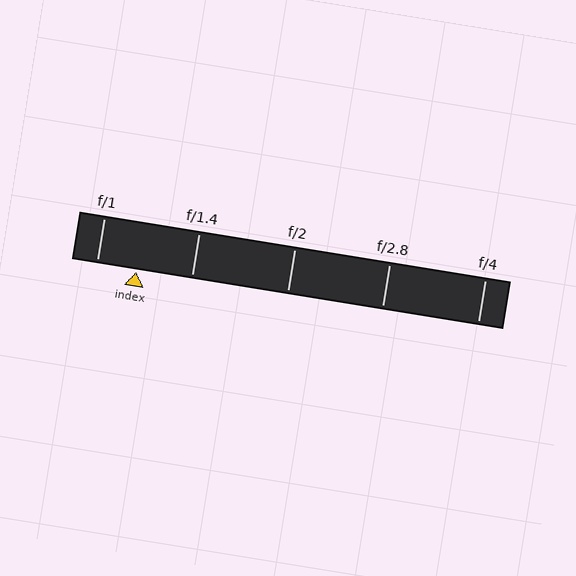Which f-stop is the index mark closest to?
The index mark is closest to f/1.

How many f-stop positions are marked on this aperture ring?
There are 5 f-stop positions marked.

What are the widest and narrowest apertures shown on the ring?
The widest aperture shown is f/1 and the narrowest is f/4.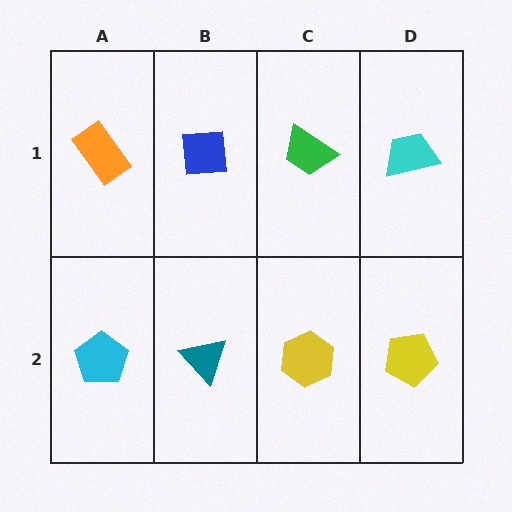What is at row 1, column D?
A cyan trapezoid.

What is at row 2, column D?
A yellow pentagon.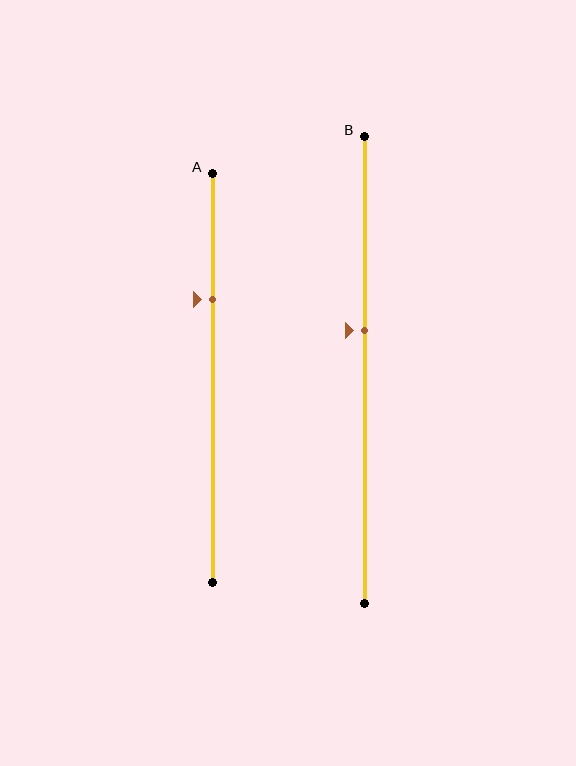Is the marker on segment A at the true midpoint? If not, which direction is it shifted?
No, the marker on segment A is shifted upward by about 19% of the segment length.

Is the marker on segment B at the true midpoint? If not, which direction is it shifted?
No, the marker on segment B is shifted upward by about 8% of the segment length.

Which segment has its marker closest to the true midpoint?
Segment B has its marker closest to the true midpoint.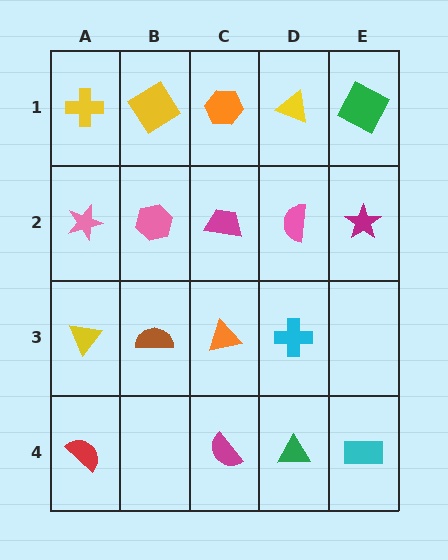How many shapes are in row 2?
5 shapes.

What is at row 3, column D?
A cyan cross.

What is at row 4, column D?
A green triangle.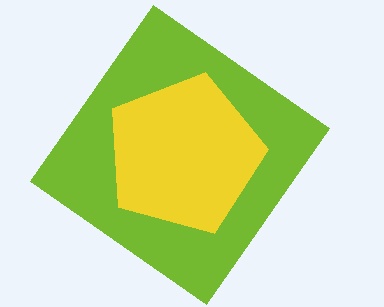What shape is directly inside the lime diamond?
The yellow pentagon.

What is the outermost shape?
The lime diamond.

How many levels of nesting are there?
2.